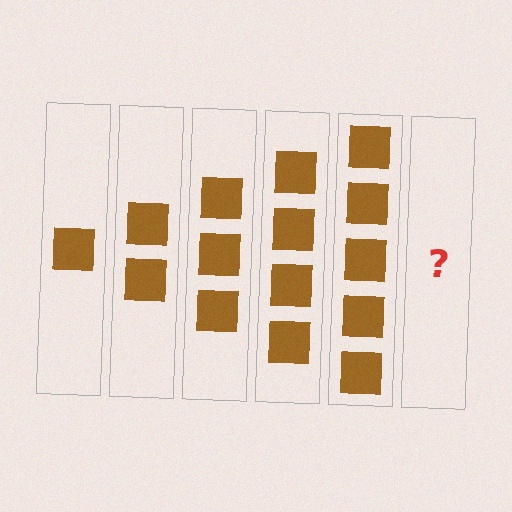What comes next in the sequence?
The next element should be 6 squares.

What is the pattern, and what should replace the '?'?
The pattern is that each step adds one more square. The '?' should be 6 squares.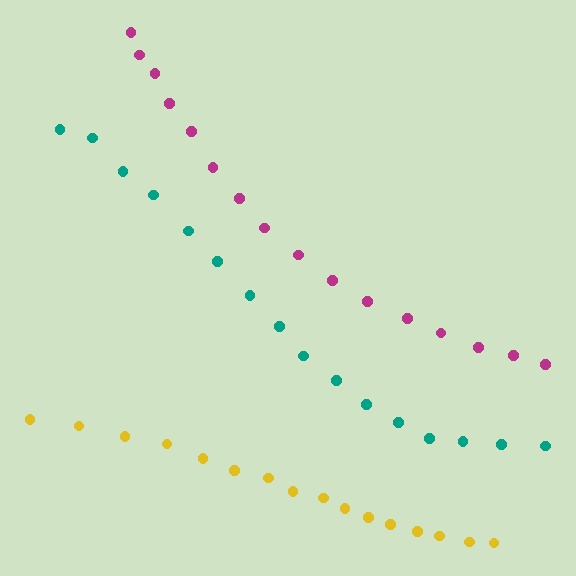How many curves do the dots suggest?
There are 3 distinct paths.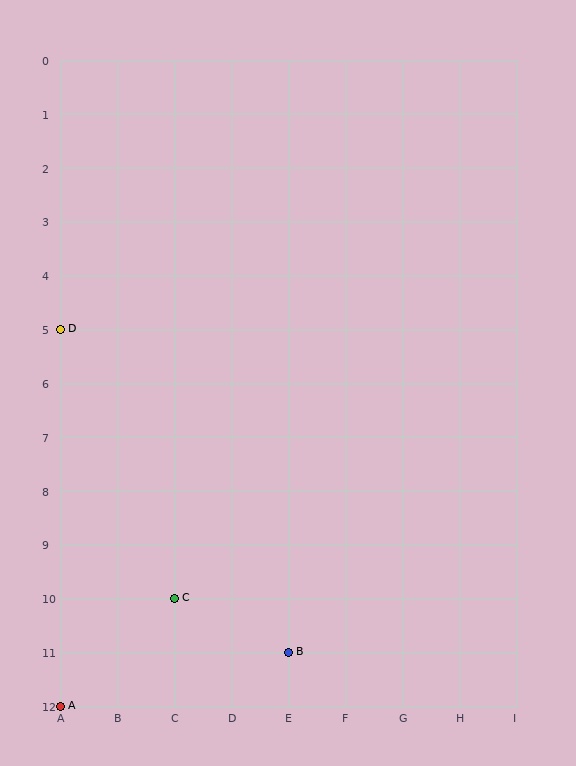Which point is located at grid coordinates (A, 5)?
Point D is at (A, 5).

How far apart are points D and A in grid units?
Points D and A are 7 rows apart.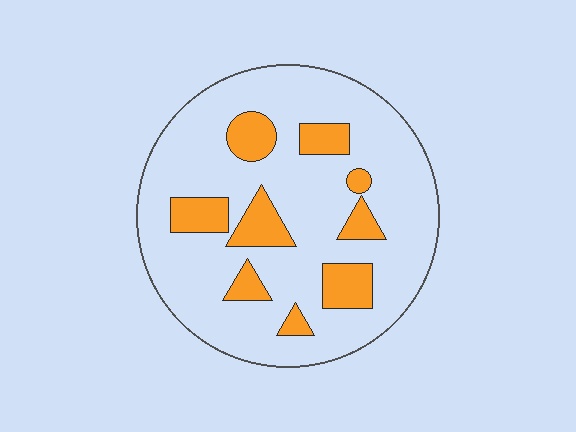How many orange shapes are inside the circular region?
9.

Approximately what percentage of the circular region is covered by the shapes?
Approximately 20%.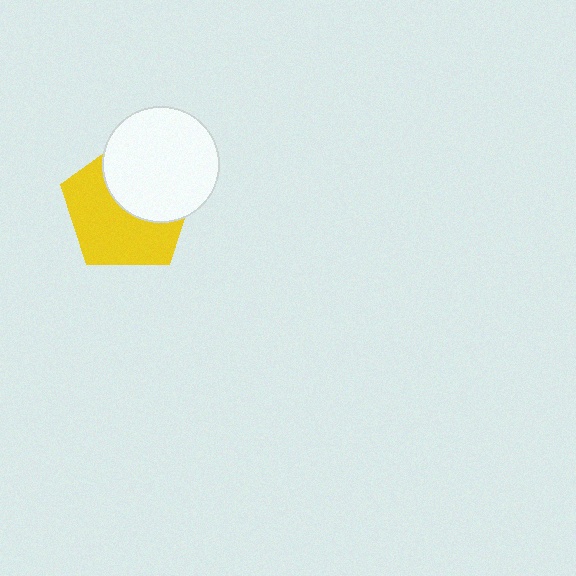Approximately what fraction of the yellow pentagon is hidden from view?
Roughly 44% of the yellow pentagon is hidden behind the white circle.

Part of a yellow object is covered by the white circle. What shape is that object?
It is a pentagon.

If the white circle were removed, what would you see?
You would see the complete yellow pentagon.